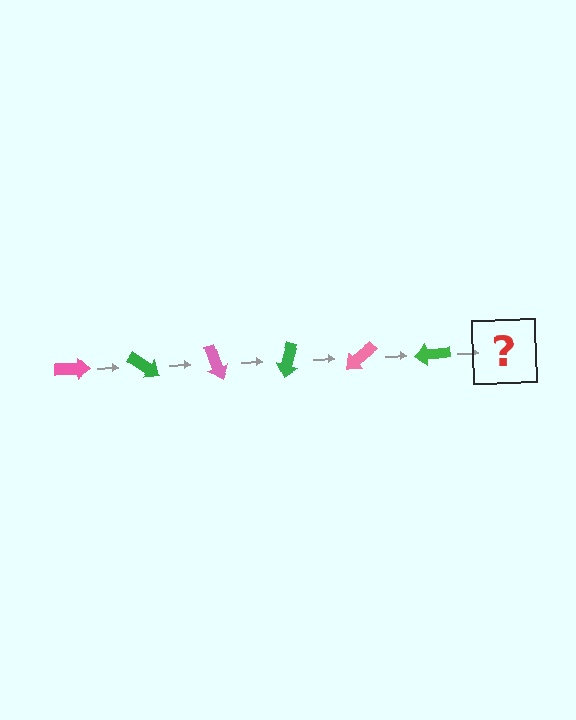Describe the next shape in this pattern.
It should be a pink arrow, rotated 210 degrees from the start.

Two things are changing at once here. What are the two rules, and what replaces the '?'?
The two rules are that it rotates 35 degrees each step and the color cycles through pink and green. The '?' should be a pink arrow, rotated 210 degrees from the start.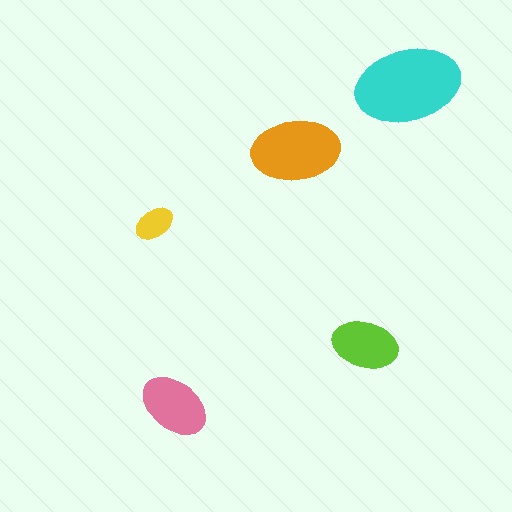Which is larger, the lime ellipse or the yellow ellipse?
The lime one.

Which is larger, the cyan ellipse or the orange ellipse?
The cyan one.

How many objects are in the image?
There are 5 objects in the image.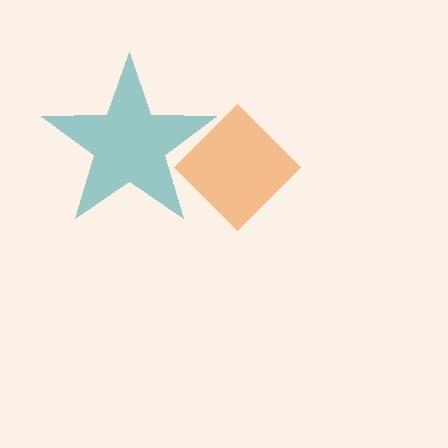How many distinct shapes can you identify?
There are 2 distinct shapes: an orange diamond, a teal star.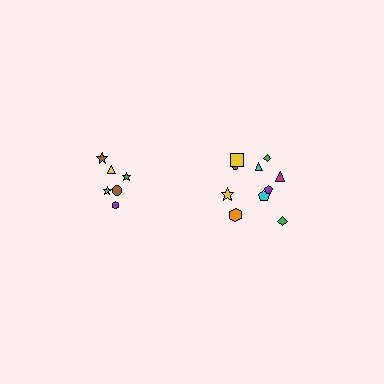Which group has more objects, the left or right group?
The right group.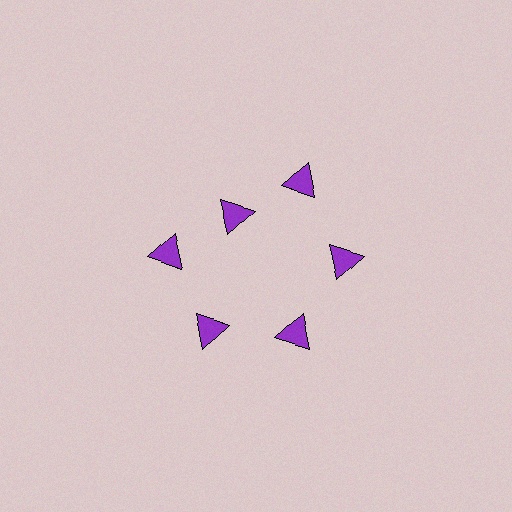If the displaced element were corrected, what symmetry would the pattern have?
It would have 6-fold rotational symmetry — the pattern would map onto itself every 60 degrees.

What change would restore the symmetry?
The symmetry would be restored by moving it outward, back onto the ring so that all 6 triangles sit at equal angles and equal distance from the center.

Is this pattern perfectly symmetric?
No. The 6 purple triangles are arranged in a ring, but one element near the 11 o'clock position is pulled inward toward the center, breaking the 6-fold rotational symmetry.